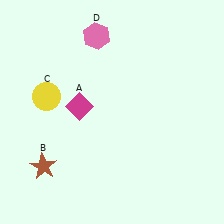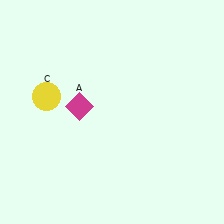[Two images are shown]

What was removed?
The brown star (B), the pink hexagon (D) were removed in Image 2.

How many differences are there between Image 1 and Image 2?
There are 2 differences between the two images.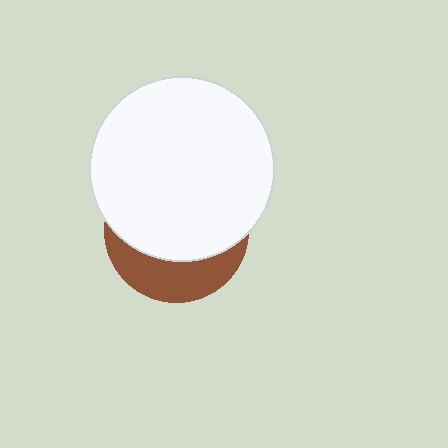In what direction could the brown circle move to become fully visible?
The brown circle could move down. That would shift it out from behind the white circle entirely.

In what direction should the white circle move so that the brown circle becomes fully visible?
The white circle should move up. That is the shortest direction to clear the overlap and leave the brown circle fully visible.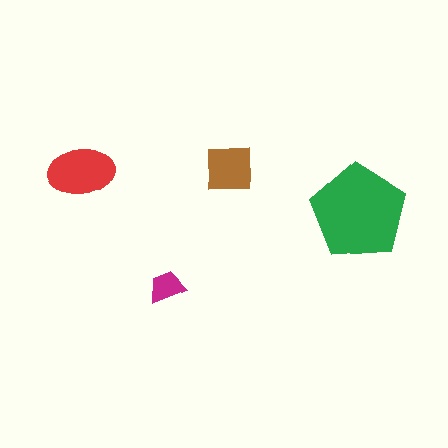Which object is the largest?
The green pentagon.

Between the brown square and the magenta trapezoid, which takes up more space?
The brown square.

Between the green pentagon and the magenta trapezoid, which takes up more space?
The green pentagon.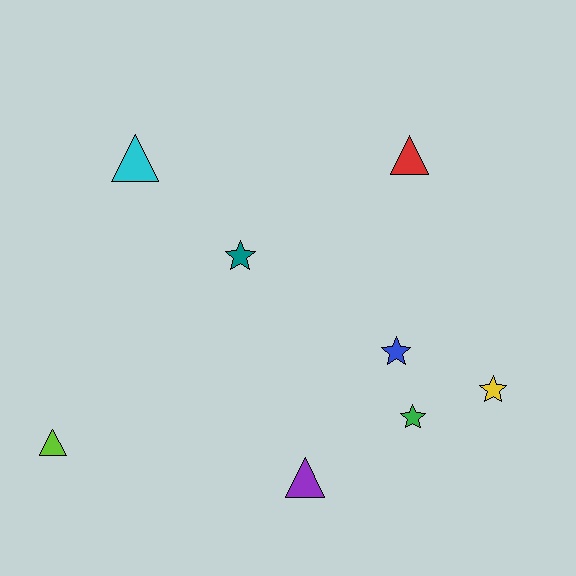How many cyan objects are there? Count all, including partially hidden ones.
There is 1 cyan object.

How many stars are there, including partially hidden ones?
There are 4 stars.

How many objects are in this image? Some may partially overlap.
There are 8 objects.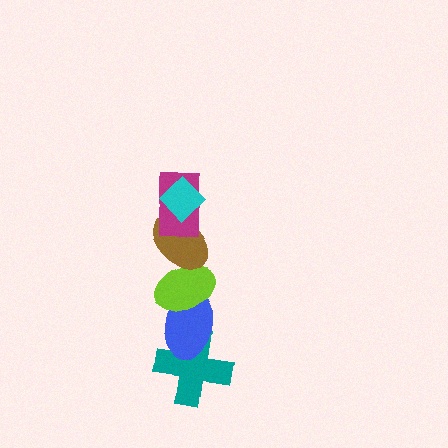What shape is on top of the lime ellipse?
The brown ellipse is on top of the lime ellipse.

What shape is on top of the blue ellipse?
The lime ellipse is on top of the blue ellipse.